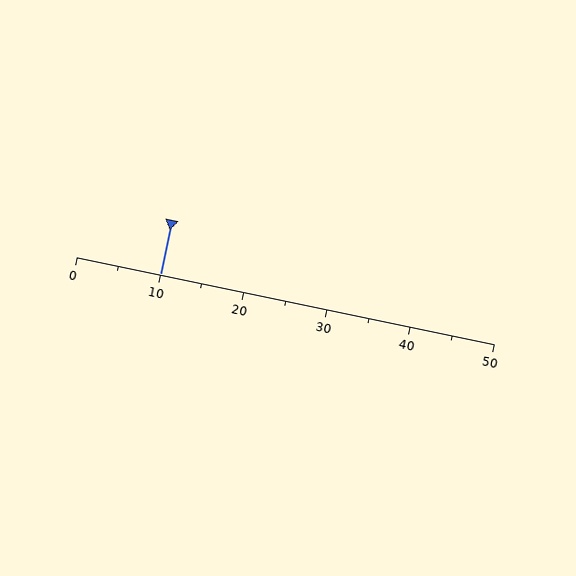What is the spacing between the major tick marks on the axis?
The major ticks are spaced 10 apart.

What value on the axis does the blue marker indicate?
The marker indicates approximately 10.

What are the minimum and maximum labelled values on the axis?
The axis runs from 0 to 50.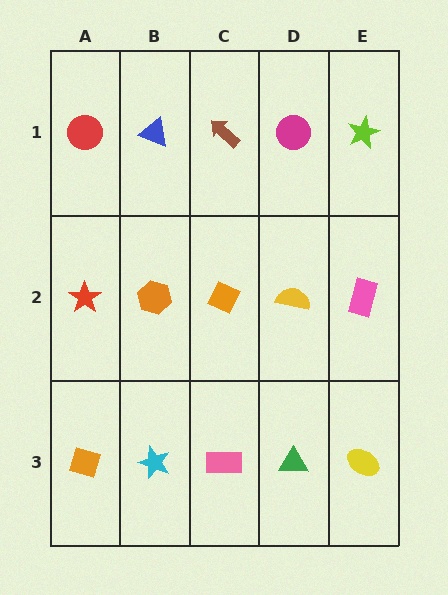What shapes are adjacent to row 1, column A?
A red star (row 2, column A), a blue triangle (row 1, column B).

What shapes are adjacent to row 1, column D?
A yellow semicircle (row 2, column D), a brown arrow (row 1, column C), a lime star (row 1, column E).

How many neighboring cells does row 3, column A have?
2.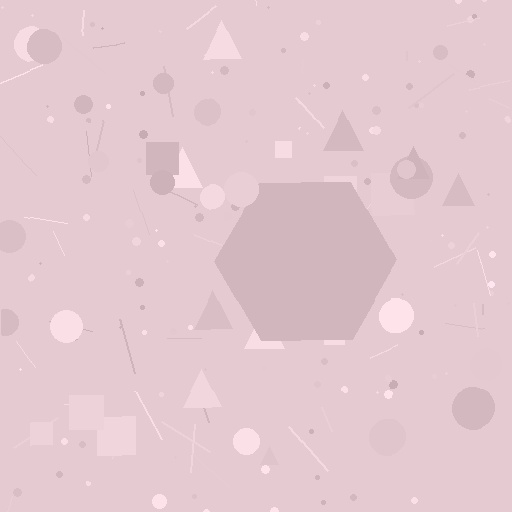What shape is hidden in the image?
A hexagon is hidden in the image.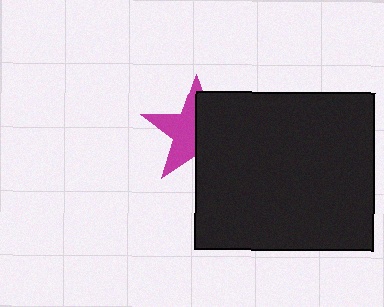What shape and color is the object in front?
The object in front is a black rectangle.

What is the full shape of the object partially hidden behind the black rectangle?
The partially hidden object is a magenta star.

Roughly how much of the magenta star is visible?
About half of it is visible (roughly 51%).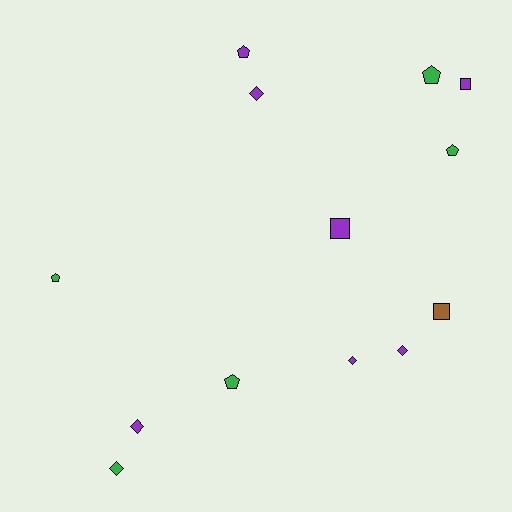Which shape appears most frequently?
Pentagon, with 5 objects.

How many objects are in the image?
There are 13 objects.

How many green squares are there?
There are no green squares.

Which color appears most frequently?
Purple, with 7 objects.